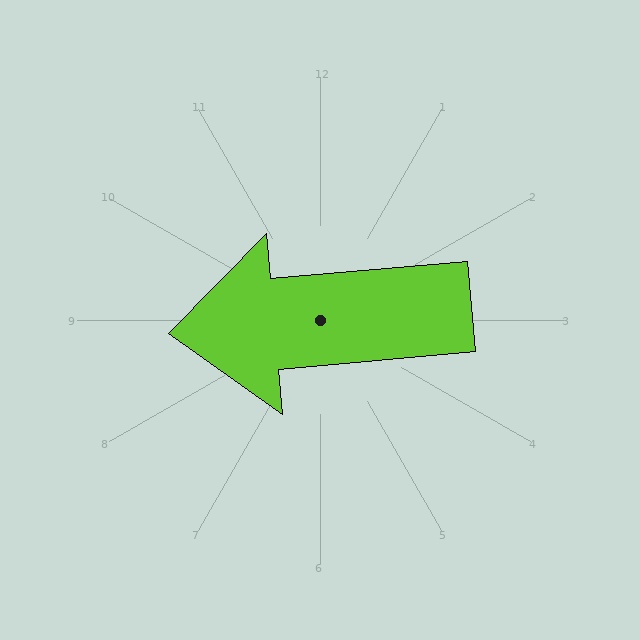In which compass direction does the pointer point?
West.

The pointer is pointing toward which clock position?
Roughly 9 o'clock.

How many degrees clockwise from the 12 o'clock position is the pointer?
Approximately 265 degrees.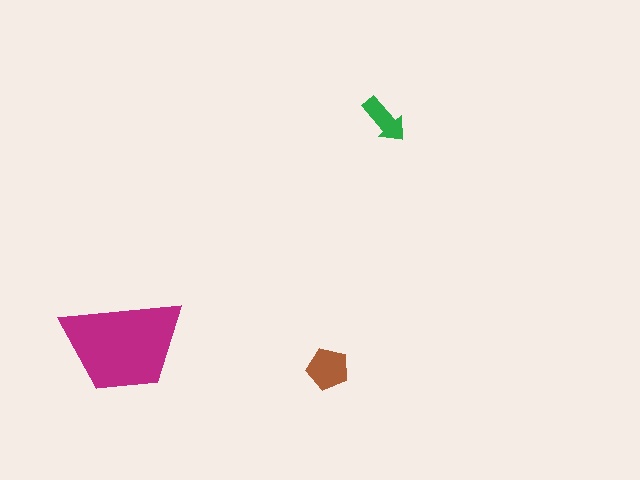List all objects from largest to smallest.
The magenta trapezoid, the brown pentagon, the green arrow.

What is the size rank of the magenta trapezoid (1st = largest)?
1st.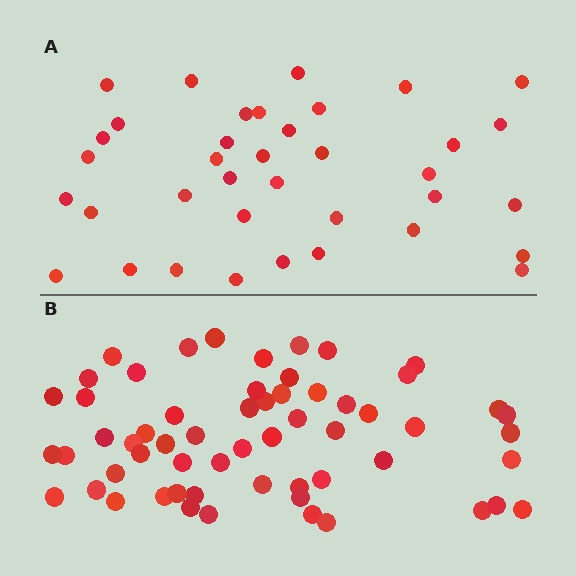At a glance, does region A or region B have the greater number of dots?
Region B (the bottom region) has more dots.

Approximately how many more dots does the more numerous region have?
Region B has approximately 20 more dots than region A.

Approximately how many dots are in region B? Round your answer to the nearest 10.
About 60 dots. (The exact count is 59, which rounds to 60.)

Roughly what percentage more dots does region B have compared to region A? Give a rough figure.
About 60% more.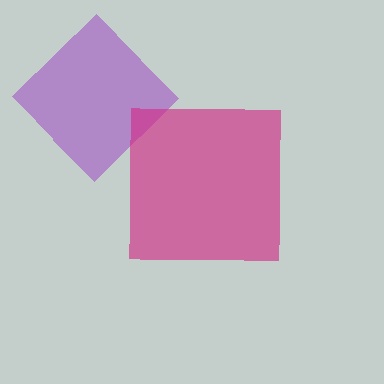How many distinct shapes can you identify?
There are 2 distinct shapes: a purple diamond, a magenta square.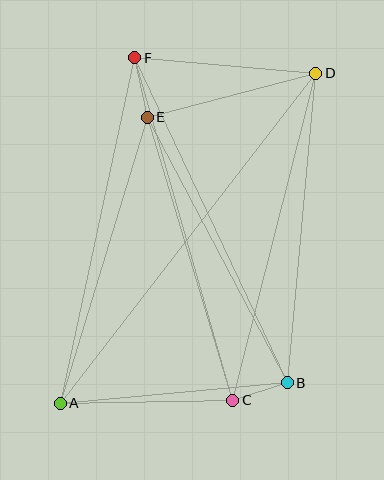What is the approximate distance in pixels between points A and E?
The distance between A and E is approximately 299 pixels.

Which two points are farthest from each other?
Points A and D are farthest from each other.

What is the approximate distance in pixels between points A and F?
The distance between A and F is approximately 353 pixels.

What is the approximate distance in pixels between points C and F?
The distance between C and F is approximately 357 pixels.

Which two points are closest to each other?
Points B and C are closest to each other.